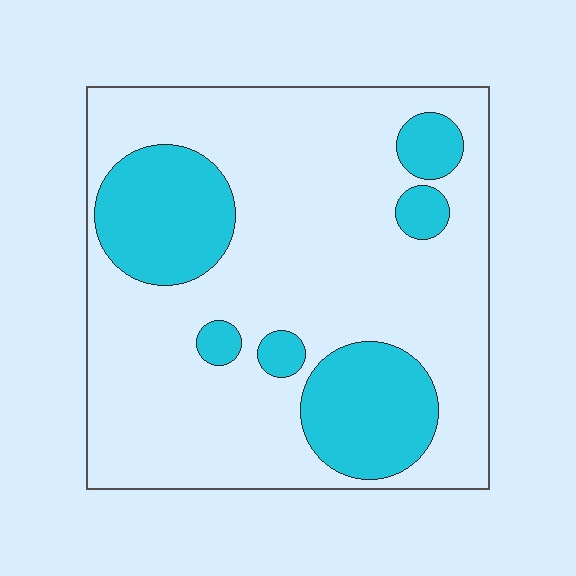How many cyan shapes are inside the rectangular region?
6.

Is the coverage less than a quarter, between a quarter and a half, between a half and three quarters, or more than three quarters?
Less than a quarter.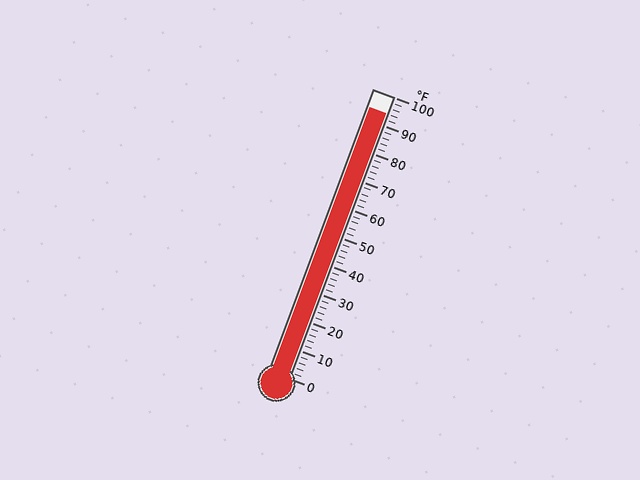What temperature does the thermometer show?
The thermometer shows approximately 94°F.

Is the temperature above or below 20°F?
The temperature is above 20°F.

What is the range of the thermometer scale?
The thermometer scale ranges from 0°F to 100°F.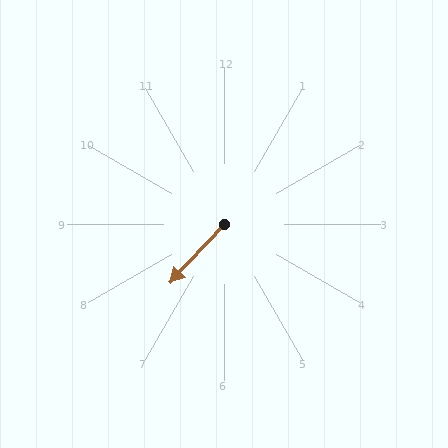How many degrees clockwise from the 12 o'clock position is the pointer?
Approximately 223 degrees.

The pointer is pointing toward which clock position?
Roughly 7 o'clock.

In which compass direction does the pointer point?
Southwest.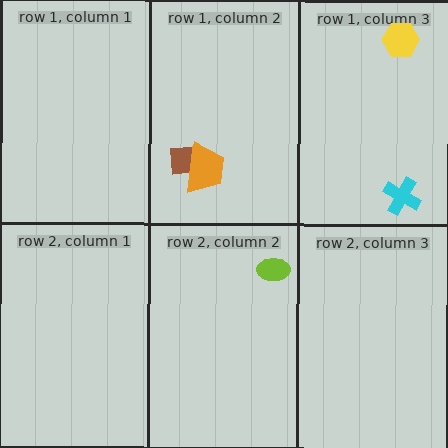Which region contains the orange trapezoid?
The row 1, column 2 region.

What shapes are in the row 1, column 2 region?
The brown square, the orange trapezoid.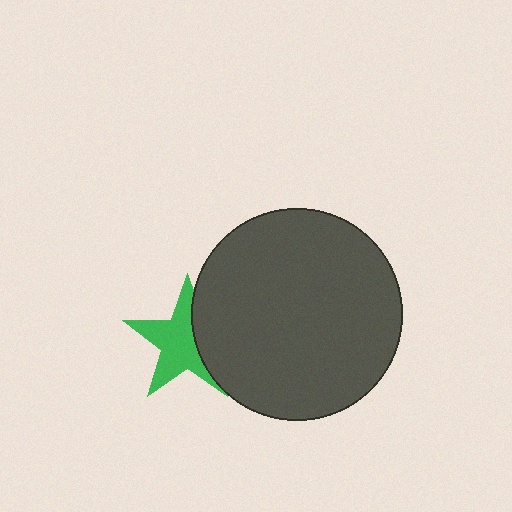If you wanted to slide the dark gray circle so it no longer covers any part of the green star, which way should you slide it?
Slide it right — that is the most direct way to separate the two shapes.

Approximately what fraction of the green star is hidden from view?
Roughly 34% of the green star is hidden behind the dark gray circle.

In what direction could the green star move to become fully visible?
The green star could move left. That would shift it out from behind the dark gray circle entirely.